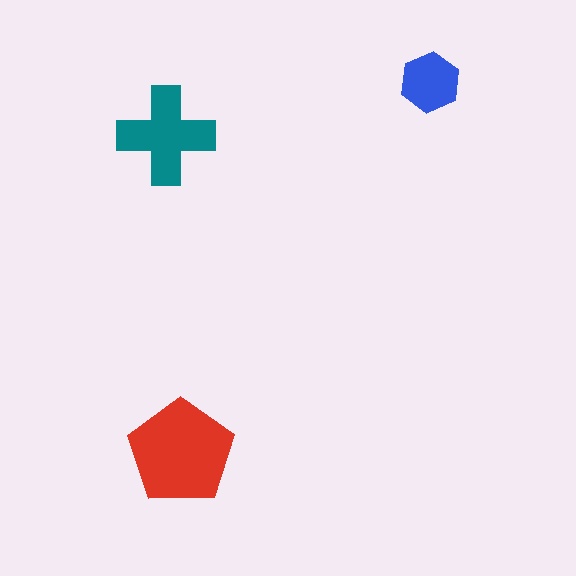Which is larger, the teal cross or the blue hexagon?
The teal cross.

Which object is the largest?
The red pentagon.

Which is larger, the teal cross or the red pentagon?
The red pentagon.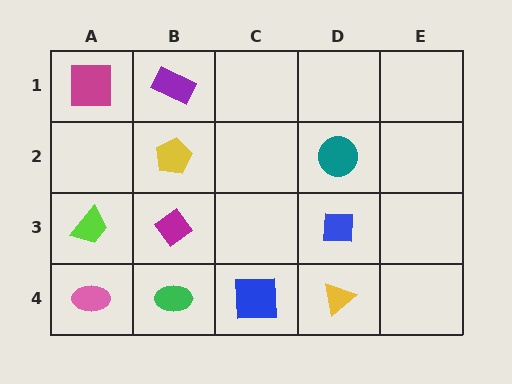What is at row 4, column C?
A blue square.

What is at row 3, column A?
A lime trapezoid.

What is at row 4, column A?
A pink ellipse.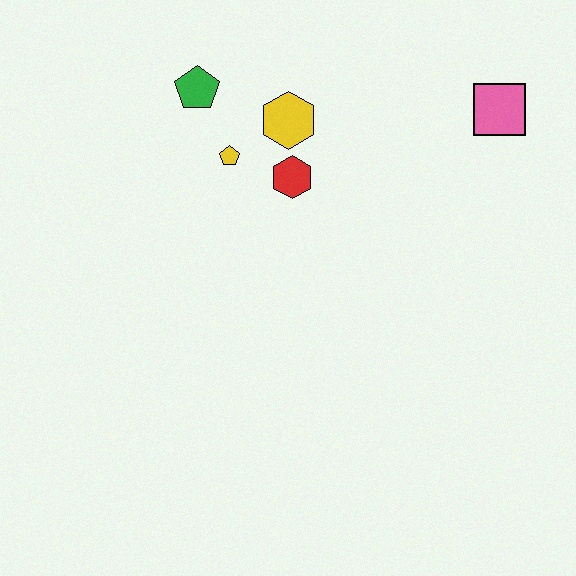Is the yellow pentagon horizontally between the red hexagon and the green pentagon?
Yes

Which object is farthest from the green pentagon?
The pink square is farthest from the green pentagon.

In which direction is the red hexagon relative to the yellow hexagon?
The red hexagon is below the yellow hexagon.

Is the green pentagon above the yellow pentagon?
Yes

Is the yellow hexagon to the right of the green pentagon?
Yes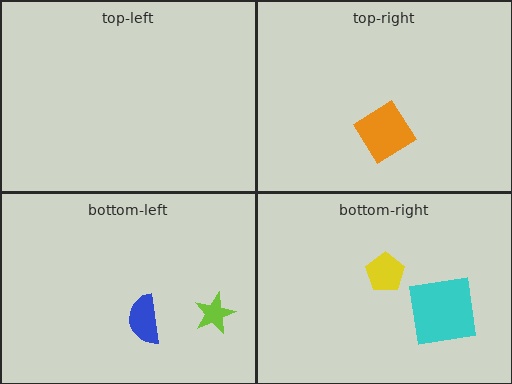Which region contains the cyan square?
The bottom-right region.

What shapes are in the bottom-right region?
The cyan square, the yellow pentagon.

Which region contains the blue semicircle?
The bottom-left region.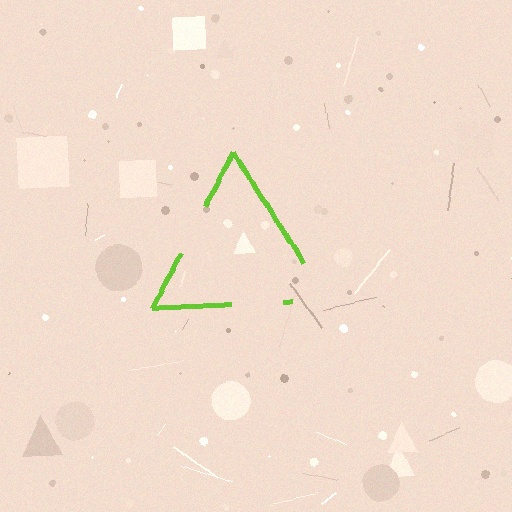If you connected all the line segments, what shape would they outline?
They would outline a triangle.